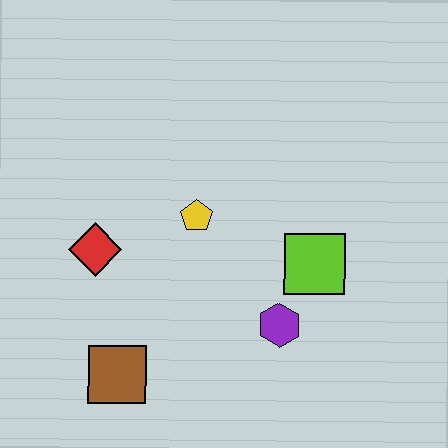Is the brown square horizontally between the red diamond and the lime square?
Yes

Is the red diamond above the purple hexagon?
Yes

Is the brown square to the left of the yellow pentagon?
Yes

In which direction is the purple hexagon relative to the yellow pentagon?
The purple hexagon is below the yellow pentagon.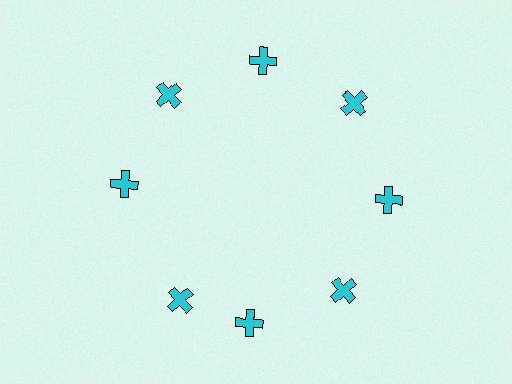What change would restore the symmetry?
The symmetry would be restored by rotating it back into even spacing with its neighbors so that all 8 crosses sit at equal angles and equal distance from the center.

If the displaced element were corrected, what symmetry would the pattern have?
It would have 8-fold rotational symmetry — the pattern would map onto itself every 45 degrees.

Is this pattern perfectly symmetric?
No. The 8 cyan crosses are arranged in a ring, but one element near the 8 o'clock position is rotated out of alignment along the ring, breaking the 8-fold rotational symmetry.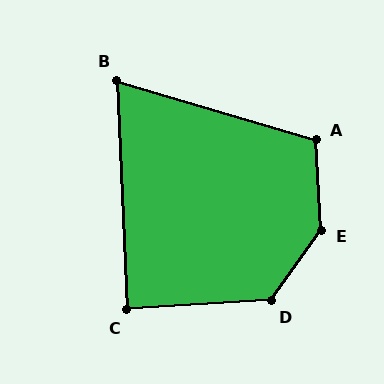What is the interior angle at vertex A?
Approximately 110 degrees (obtuse).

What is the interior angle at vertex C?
Approximately 89 degrees (approximately right).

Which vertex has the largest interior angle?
E, at approximately 142 degrees.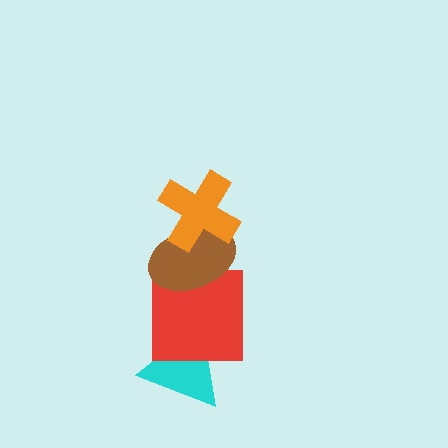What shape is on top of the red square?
The brown ellipse is on top of the red square.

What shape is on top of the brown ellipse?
The orange cross is on top of the brown ellipse.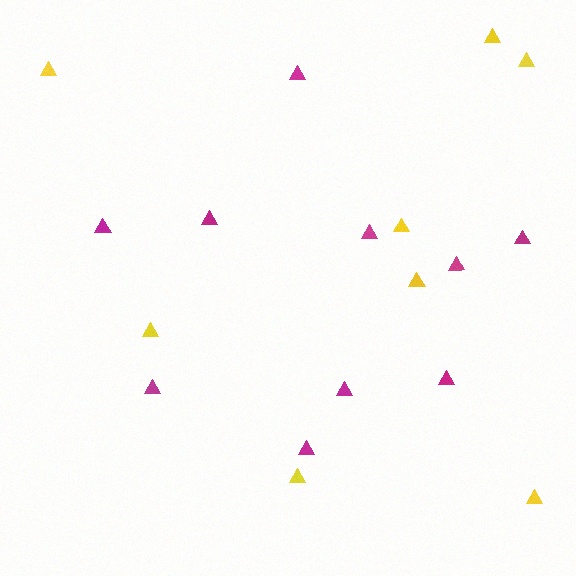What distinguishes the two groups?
There are 2 groups: one group of yellow triangles (8) and one group of magenta triangles (10).